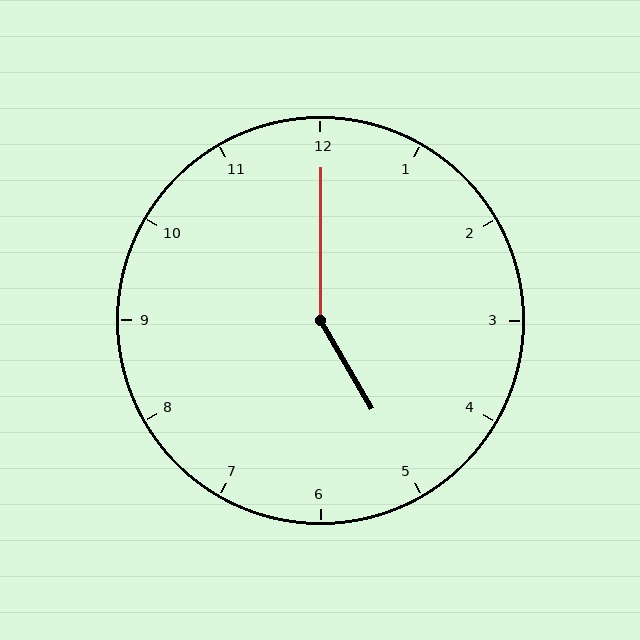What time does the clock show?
5:00.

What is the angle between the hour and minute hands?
Approximately 150 degrees.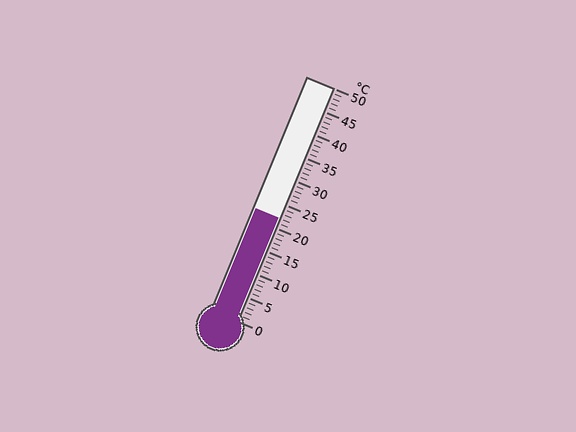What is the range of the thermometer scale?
The thermometer scale ranges from 0°C to 50°C.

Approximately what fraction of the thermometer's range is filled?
The thermometer is filled to approximately 45% of its range.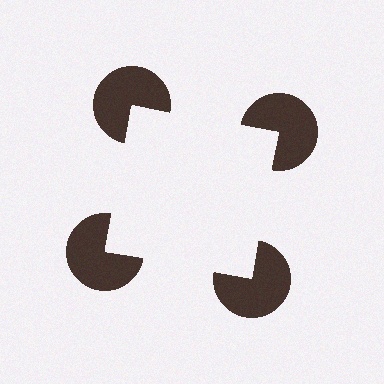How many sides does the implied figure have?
4 sides.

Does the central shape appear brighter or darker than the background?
It typically appears slightly brighter than the background, even though no actual brightness change is drawn.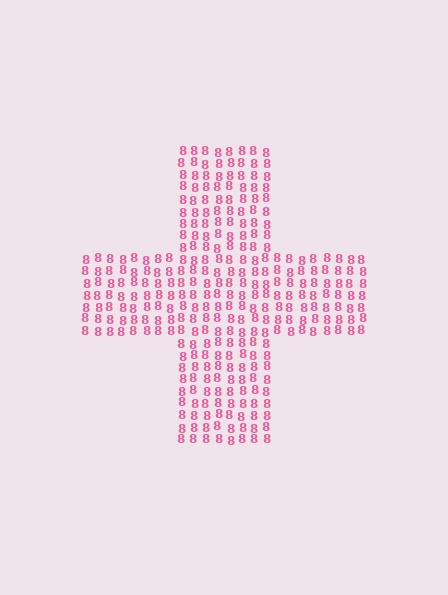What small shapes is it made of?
It is made of small digit 8's.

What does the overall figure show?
The overall figure shows a cross.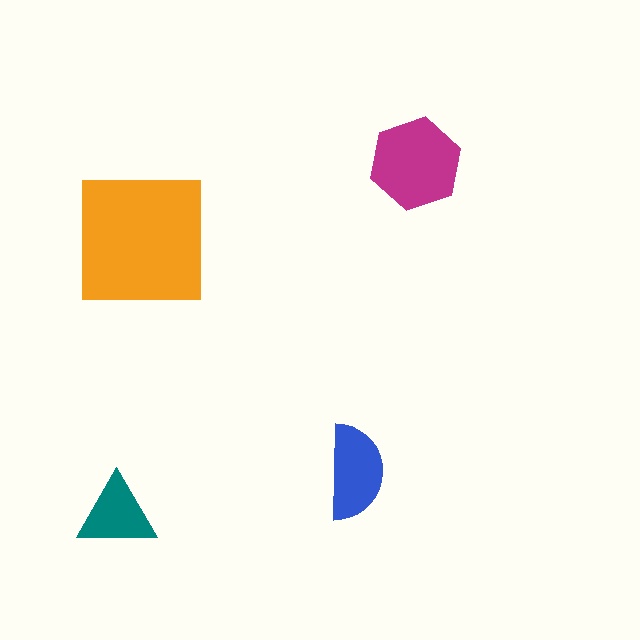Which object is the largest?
The orange square.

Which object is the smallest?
The teal triangle.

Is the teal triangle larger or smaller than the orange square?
Smaller.